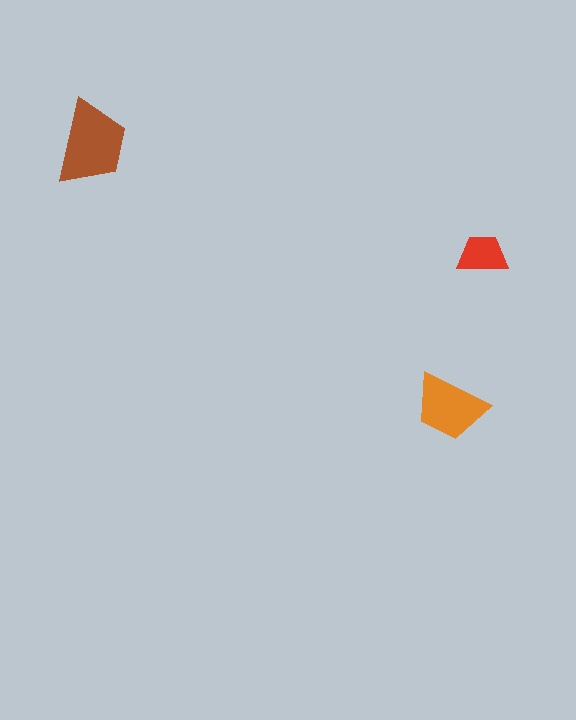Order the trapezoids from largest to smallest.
the brown one, the orange one, the red one.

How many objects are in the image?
There are 3 objects in the image.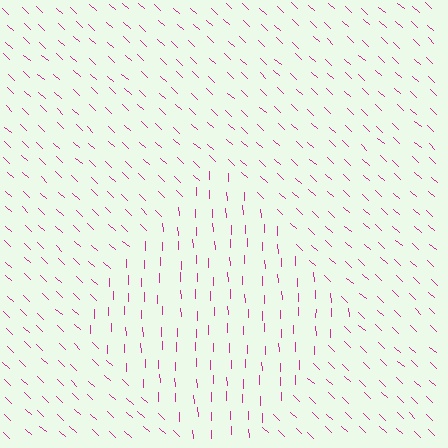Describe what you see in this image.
The image is filled with small magenta line segments. A diamond region in the image has lines oriented differently from the surrounding lines, creating a visible texture boundary.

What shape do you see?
I see a diamond.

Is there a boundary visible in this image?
Yes, there is a texture boundary formed by a change in line orientation.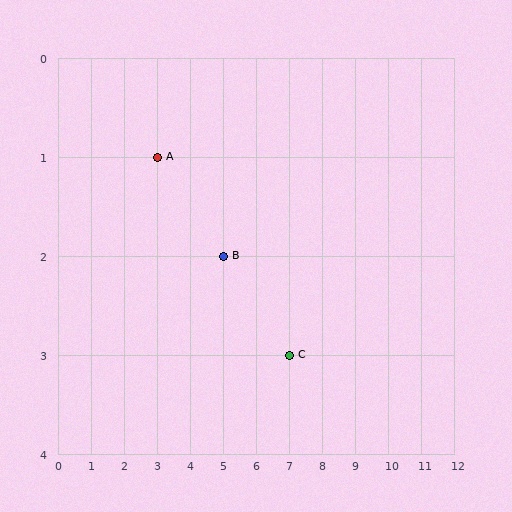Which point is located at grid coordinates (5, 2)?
Point B is at (5, 2).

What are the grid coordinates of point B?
Point B is at grid coordinates (5, 2).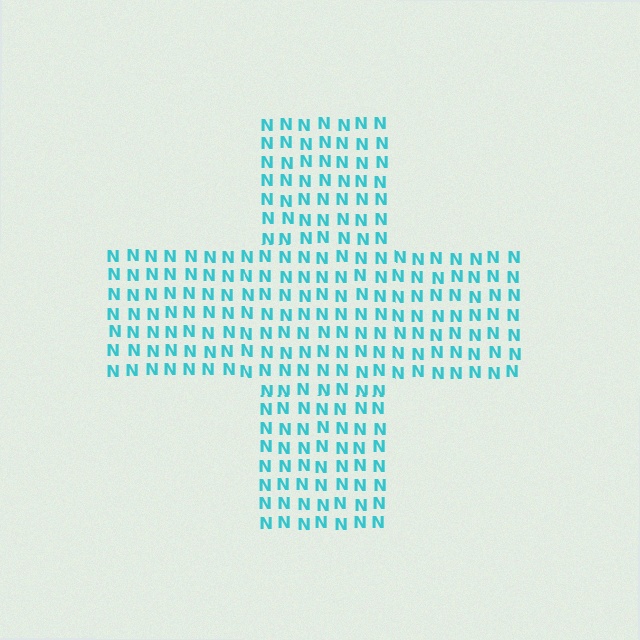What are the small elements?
The small elements are letter N's.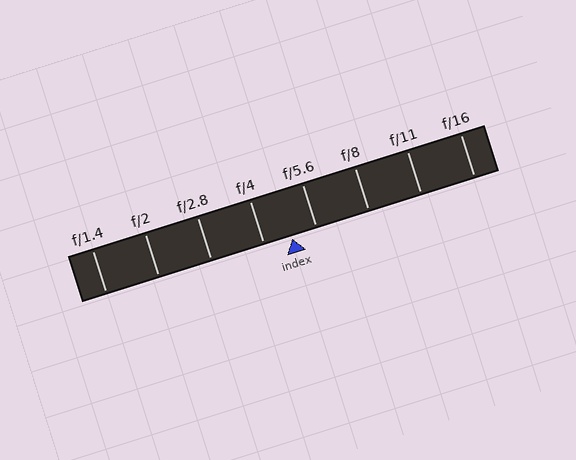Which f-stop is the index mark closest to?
The index mark is closest to f/5.6.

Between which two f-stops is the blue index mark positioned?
The index mark is between f/4 and f/5.6.